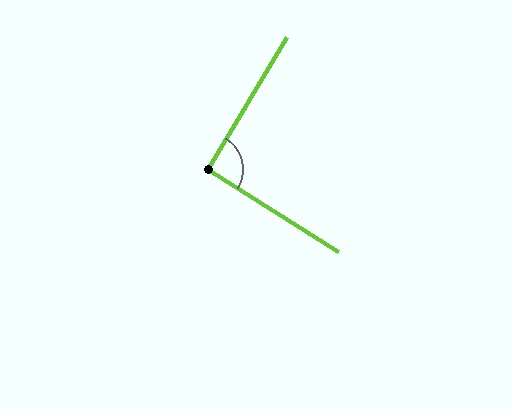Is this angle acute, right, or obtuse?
It is approximately a right angle.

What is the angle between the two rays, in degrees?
Approximately 92 degrees.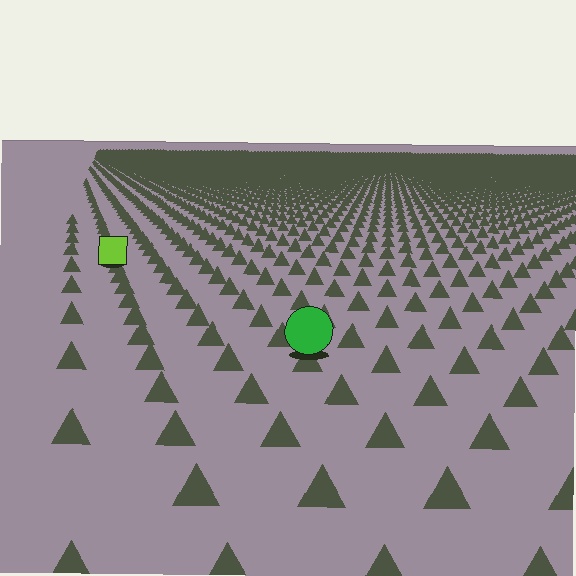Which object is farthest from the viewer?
The lime square is farthest from the viewer. It appears smaller and the ground texture around it is denser.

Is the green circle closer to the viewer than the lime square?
Yes. The green circle is closer — you can tell from the texture gradient: the ground texture is coarser near it.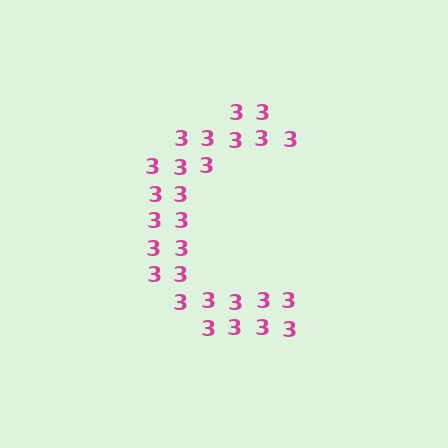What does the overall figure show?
The overall figure shows the letter C.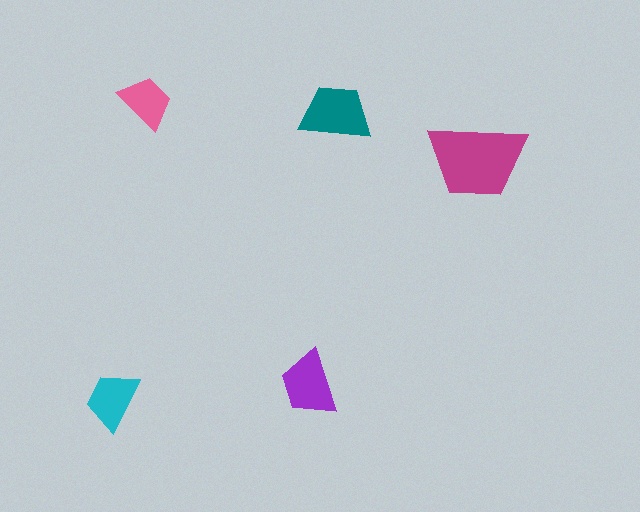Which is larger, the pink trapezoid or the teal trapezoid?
The teal one.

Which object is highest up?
The pink trapezoid is topmost.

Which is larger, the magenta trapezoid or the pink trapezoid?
The magenta one.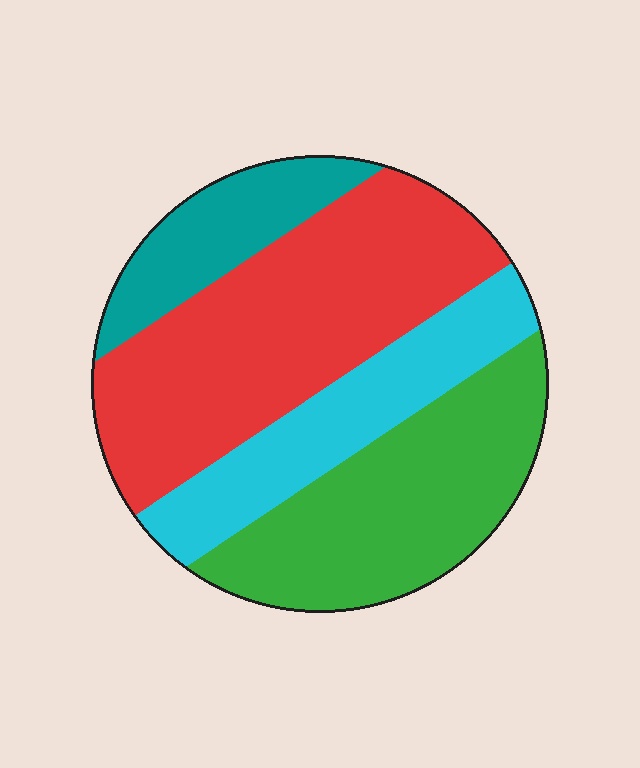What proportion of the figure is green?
Green covers about 30% of the figure.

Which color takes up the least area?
Teal, at roughly 15%.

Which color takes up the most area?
Red, at roughly 40%.